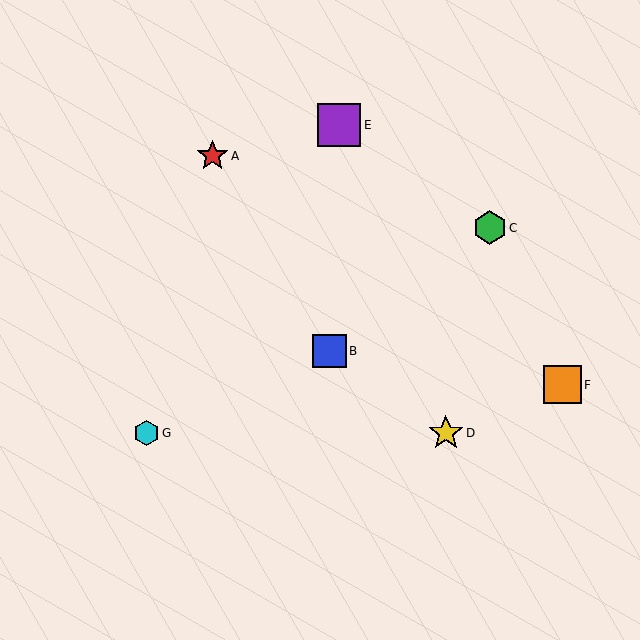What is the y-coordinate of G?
Object G is at y≈433.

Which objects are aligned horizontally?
Objects D, G are aligned horizontally.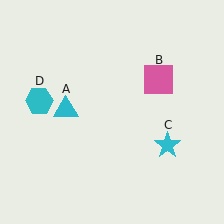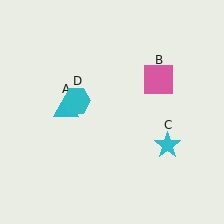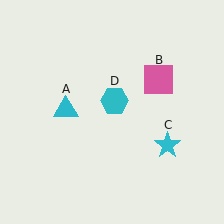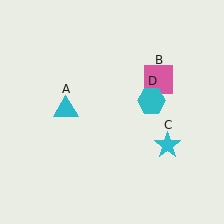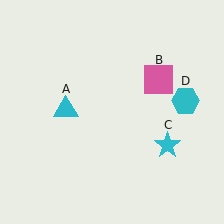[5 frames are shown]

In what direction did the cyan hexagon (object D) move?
The cyan hexagon (object D) moved right.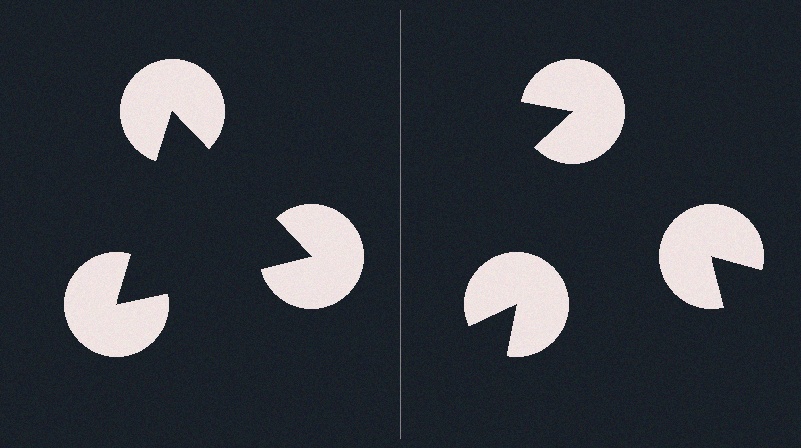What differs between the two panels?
The pac-man discs are positioned identically on both sides; only the wedge orientations differ. On the left they align to a triangle; on the right they are misaligned.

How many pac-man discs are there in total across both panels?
6 — 3 on each side.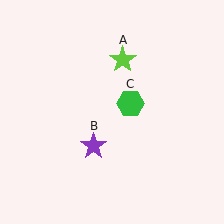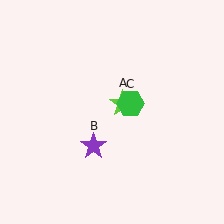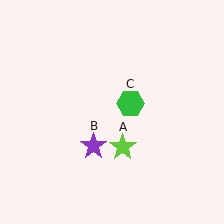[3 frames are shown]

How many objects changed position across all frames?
1 object changed position: lime star (object A).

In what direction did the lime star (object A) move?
The lime star (object A) moved down.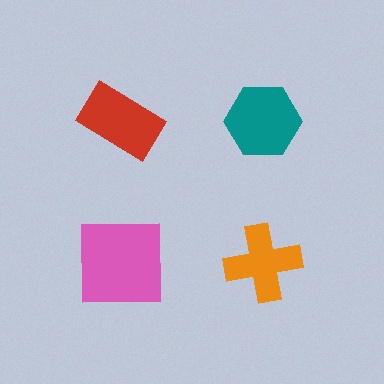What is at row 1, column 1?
A red rectangle.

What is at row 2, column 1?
A pink square.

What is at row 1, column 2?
A teal hexagon.